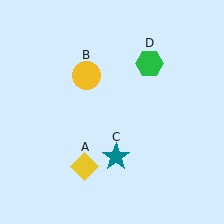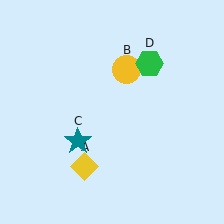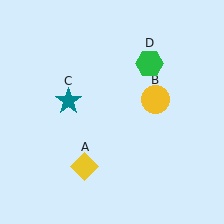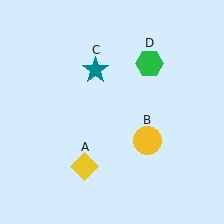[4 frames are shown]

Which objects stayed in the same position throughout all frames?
Yellow diamond (object A) and green hexagon (object D) remained stationary.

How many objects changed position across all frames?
2 objects changed position: yellow circle (object B), teal star (object C).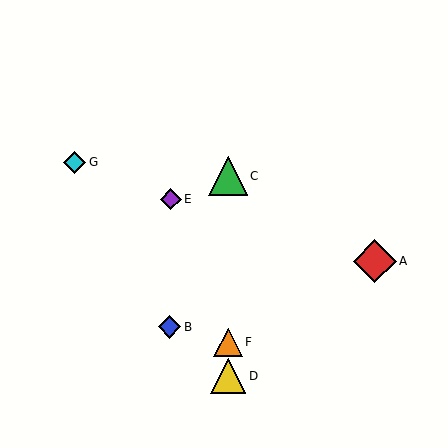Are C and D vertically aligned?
Yes, both are at x≈228.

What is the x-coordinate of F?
Object F is at x≈228.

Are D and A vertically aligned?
No, D is at x≈228 and A is at x≈375.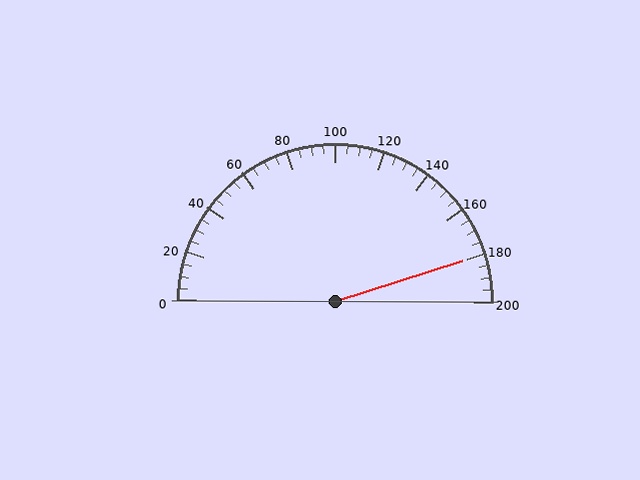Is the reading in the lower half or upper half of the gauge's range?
The reading is in the upper half of the range (0 to 200).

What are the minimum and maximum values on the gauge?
The gauge ranges from 0 to 200.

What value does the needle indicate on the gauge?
The needle indicates approximately 180.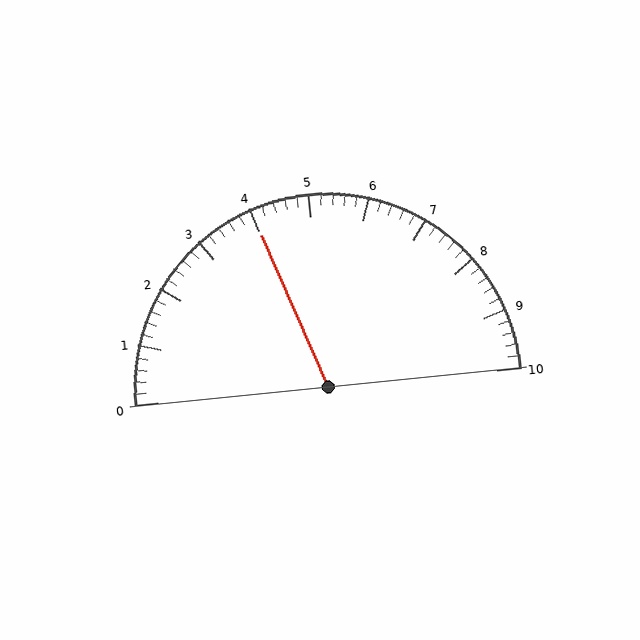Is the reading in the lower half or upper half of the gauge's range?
The reading is in the lower half of the range (0 to 10).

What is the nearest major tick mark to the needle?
The nearest major tick mark is 4.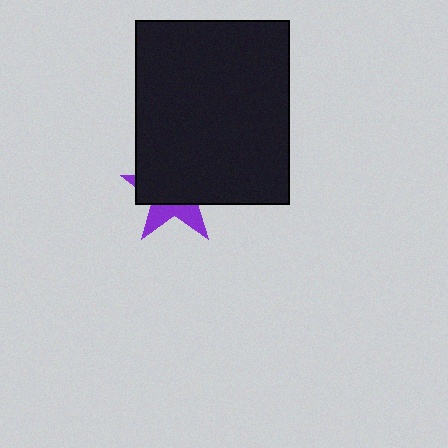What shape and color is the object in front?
The object in front is a black rectangle.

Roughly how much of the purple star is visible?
A small part of it is visible (roughly 33%).